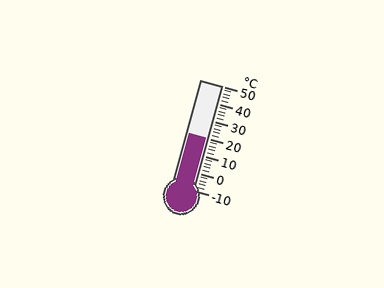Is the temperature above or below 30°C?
The temperature is below 30°C.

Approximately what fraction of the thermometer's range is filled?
The thermometer is filled to approximately 50% of its range.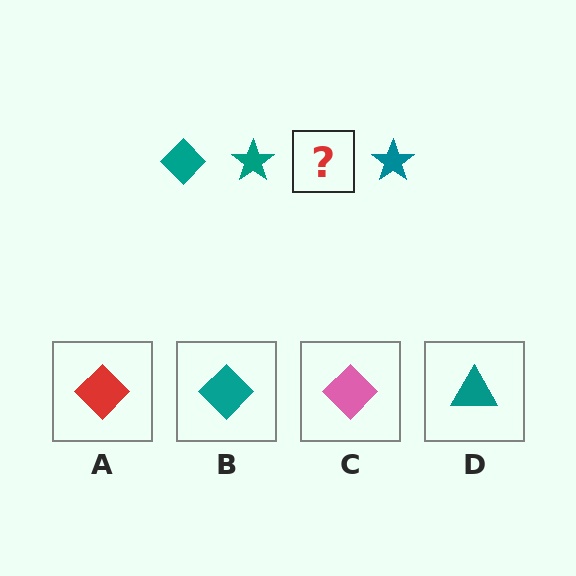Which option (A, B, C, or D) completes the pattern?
B.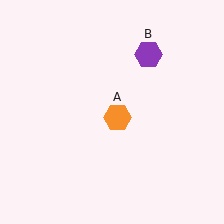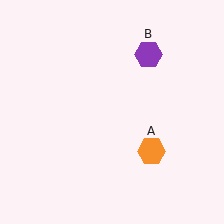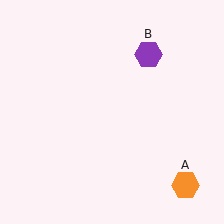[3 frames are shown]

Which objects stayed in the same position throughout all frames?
Purple hexagon (object B) remained stationary.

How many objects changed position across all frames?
1 object changed position: orange hexagon (object A).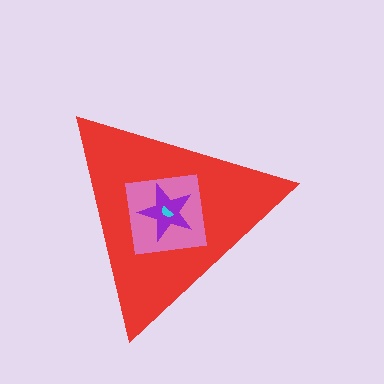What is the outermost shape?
The red triangle.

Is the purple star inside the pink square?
Yes.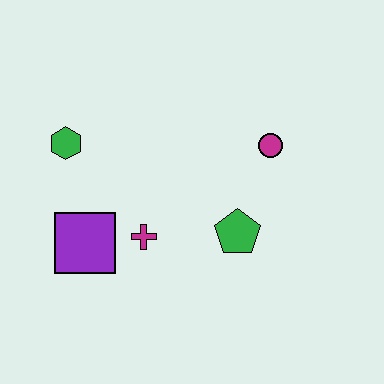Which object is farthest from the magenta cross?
The magenta circle is farthest from the magenta cross.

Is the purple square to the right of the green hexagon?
Yes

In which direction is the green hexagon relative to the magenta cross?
The green hexagon is above the magenta cross.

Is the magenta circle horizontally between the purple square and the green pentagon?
No